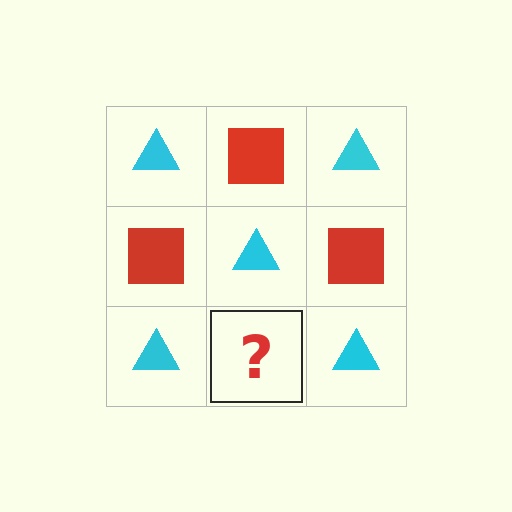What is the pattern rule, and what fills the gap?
The rule is that it alternates cyan triangle and red square in a checkerboard pattern. The gap should be filled with a red square.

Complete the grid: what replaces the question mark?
The question mark should be replaced with a red square.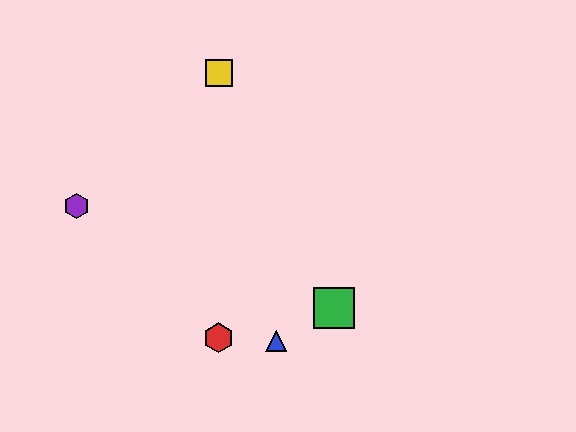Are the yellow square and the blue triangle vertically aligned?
No, the yellow square is at x≈219 and the blue triangle is at x≈276.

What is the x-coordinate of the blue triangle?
The blue triangle is at x≈276.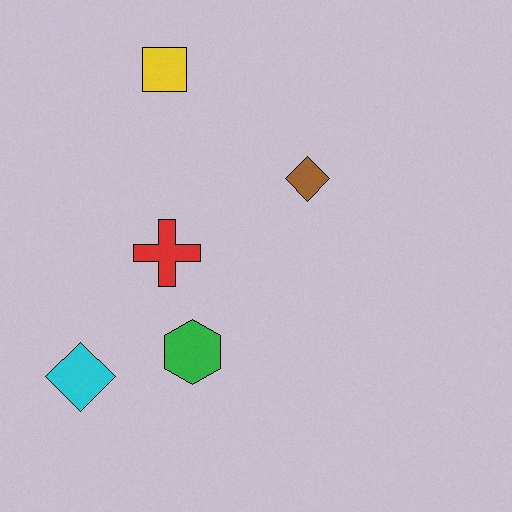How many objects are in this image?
There are 5 objects.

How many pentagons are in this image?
There are no pentagons.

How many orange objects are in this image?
There are no orange objects.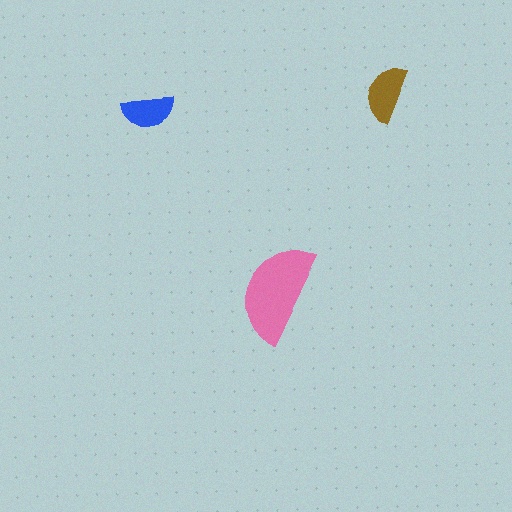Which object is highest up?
The brown semicircle is topmost.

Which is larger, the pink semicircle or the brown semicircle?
The pink one.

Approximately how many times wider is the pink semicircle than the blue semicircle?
About 2 times wider.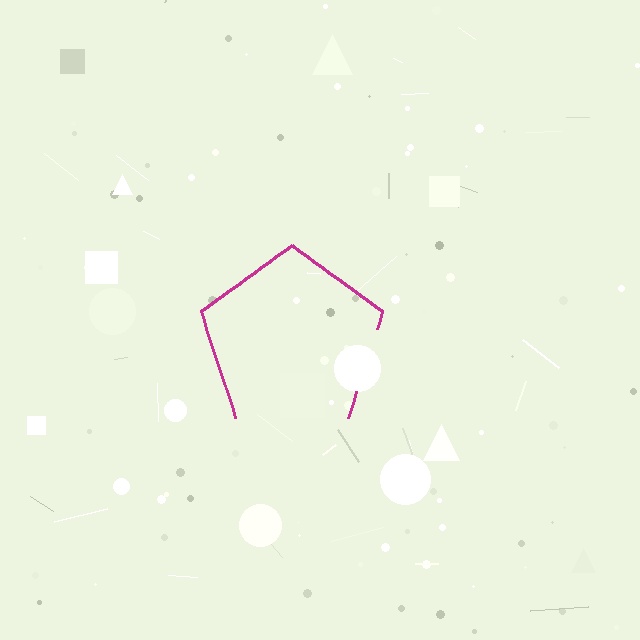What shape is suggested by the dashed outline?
The dashed outline suggests a pentagon.